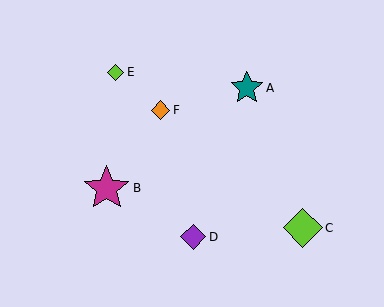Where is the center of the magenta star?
The center of the magenta star is at (107, 188).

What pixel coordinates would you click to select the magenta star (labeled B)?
Click at (107, 188) to select the magenta star B.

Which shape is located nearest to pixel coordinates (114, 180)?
The magenta star (labeled B) at (107, 188) is nearest to that location.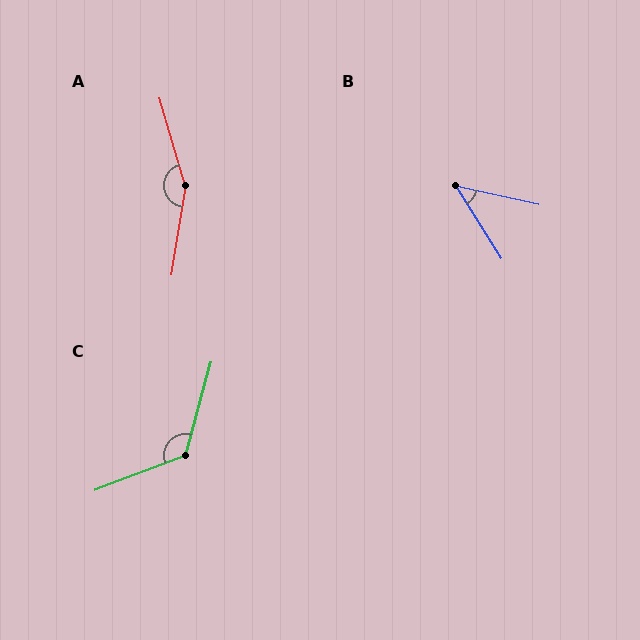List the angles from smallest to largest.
B (46°), C (126°), A (154°).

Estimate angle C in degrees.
Approximately 126 degrees.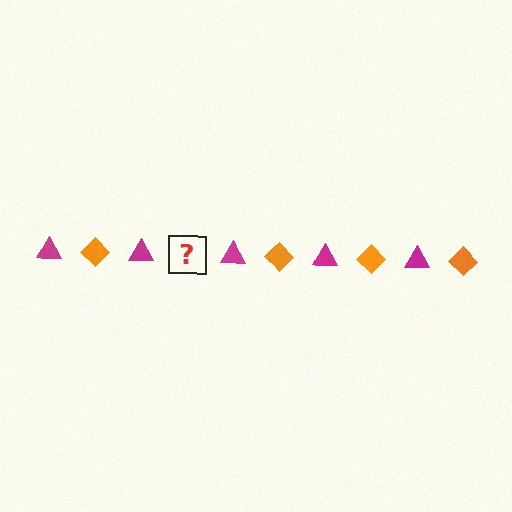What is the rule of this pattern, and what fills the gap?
The rule is that the pattern alternates between magenta triangle and orange diamond. The gap should be filled with an orange diamond.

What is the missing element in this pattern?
The missing element is an orange diamond.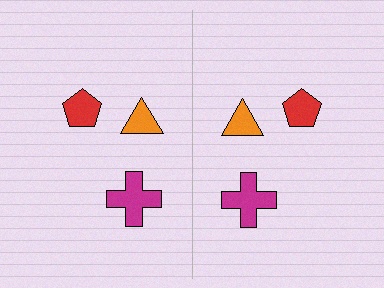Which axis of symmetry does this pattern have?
The pattern has a vertical axis of symmetry running through the center of the image.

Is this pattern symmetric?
Yes, this pattern has bilateral (reflection) symmetry.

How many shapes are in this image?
There are 6 shapes in this image.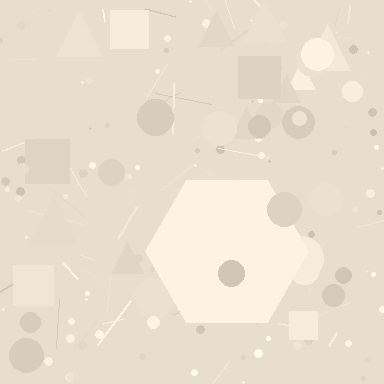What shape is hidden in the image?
A hexagon is hidden in the image.